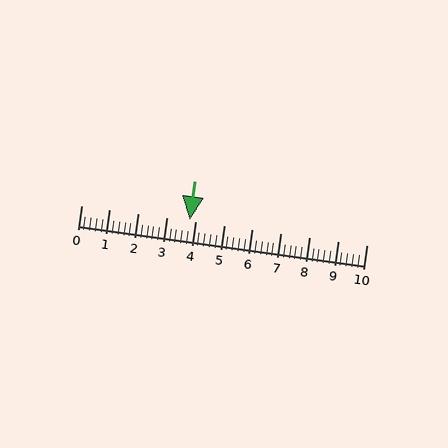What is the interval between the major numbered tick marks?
The major tick marks are spaced 1 units apart.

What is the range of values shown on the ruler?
The ruler shows values from 0 to 10.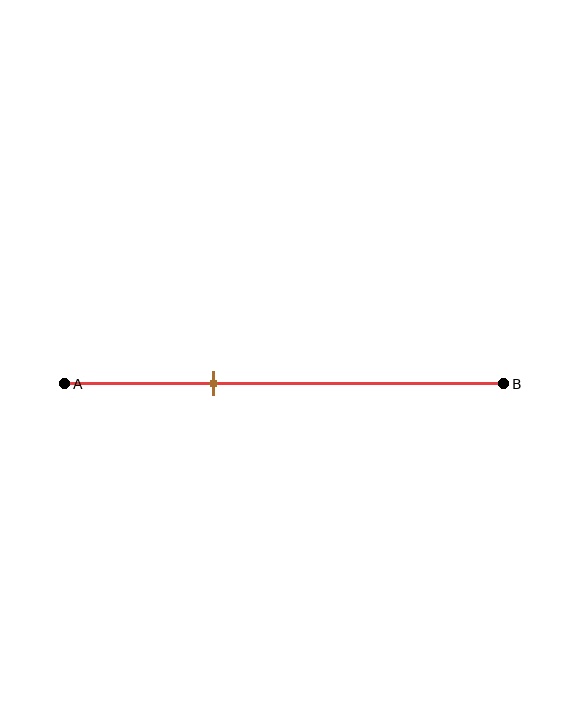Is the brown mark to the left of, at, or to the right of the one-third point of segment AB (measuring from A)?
The brown mark is approximately at the one-third point of segment AB.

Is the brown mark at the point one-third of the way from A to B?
Yes, the mark is approximately at the one-third point.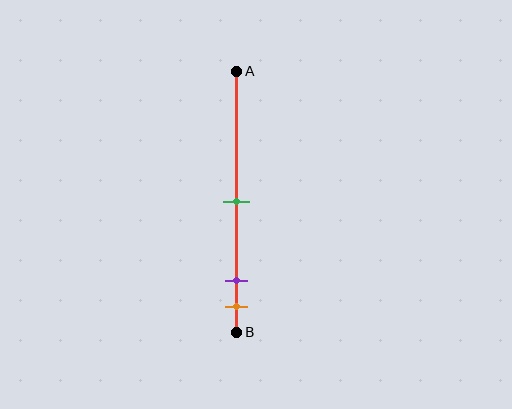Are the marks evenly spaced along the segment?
No, the marks are not evenly spaced.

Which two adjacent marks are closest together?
The purple and orange marks are the closest adjacent pair.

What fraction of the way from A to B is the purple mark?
The purple mark is approximately 80% (0.8) of the way from A to B.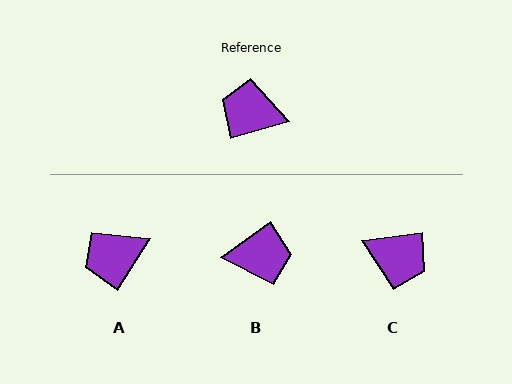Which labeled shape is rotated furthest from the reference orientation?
C, about 172 degrees away.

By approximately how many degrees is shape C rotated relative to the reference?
Approximately 172 degrees counter-clockwise.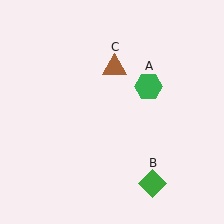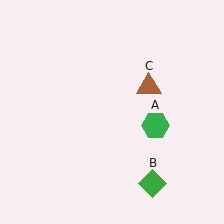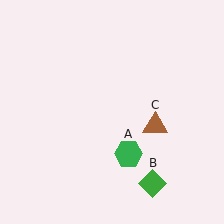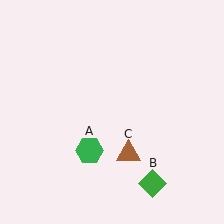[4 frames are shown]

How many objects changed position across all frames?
2 objects changed position: green hexagon (object A), brown triangle (object C).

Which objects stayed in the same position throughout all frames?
Green diamond (object B) remained stationary.